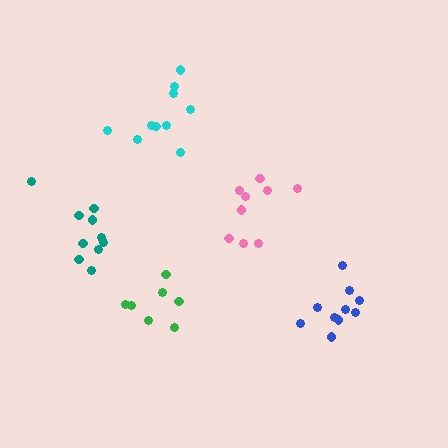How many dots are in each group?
Group 1: 9 dots, Group 2: 10 dots, Group 3: 10 dots, Group 4: 7 dots, Group 5: 10 dots (46 total).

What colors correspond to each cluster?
The clusters are colored: pink, blue, teal, green, cyan.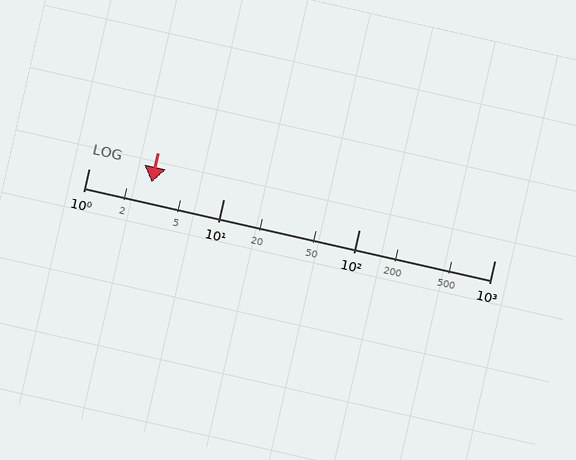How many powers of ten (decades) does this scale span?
The scale spans 3 decades, from 1 to 1000.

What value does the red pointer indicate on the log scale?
The pointer indicates approximately 2.9.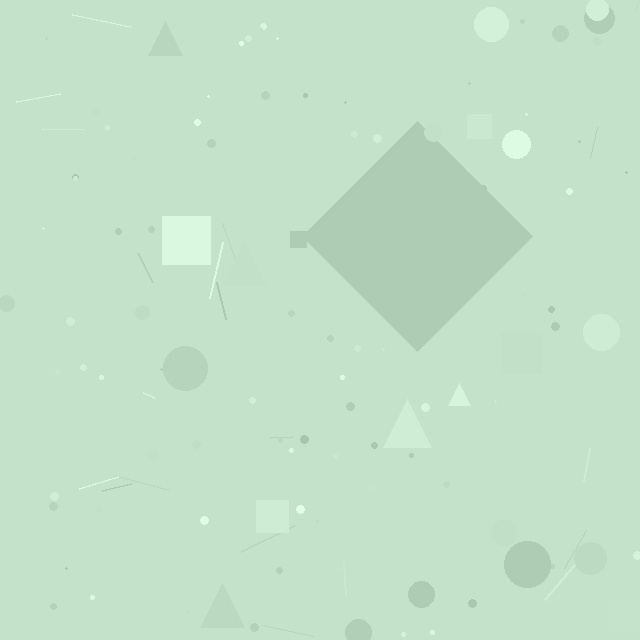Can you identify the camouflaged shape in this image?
The camouflaged shape is a diamond.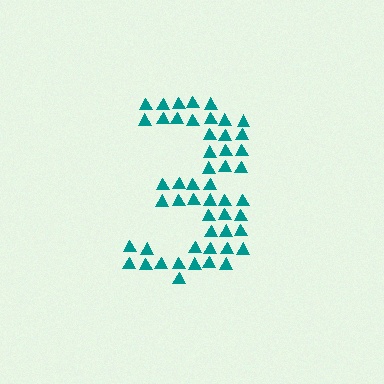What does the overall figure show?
The overall figure shows the digit 3.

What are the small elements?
The small elements are triangles.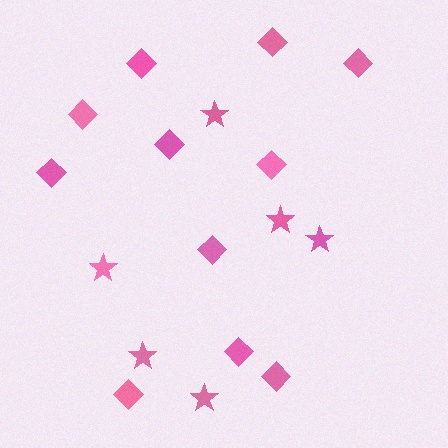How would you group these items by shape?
There are 2 groups: one group of stars (6) and one group of diamonds (11).